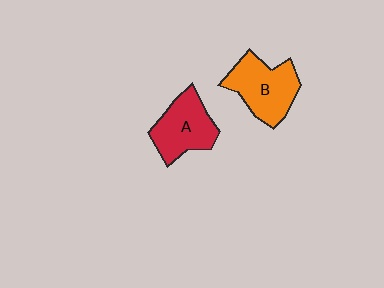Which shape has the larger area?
Shape B (orange).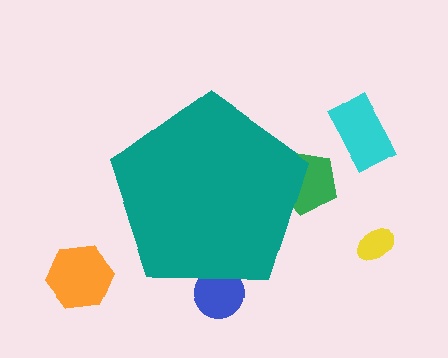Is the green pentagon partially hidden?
Yes, the green pentagon is partially hidden behind the teal pentagon.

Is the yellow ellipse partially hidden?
No, the yellow ellipse is fully visible.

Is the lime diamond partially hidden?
Yes, the lime diamond is partially hidden behind the teal pentagon.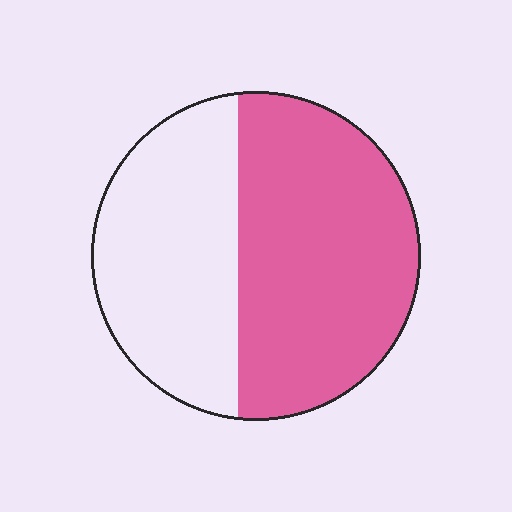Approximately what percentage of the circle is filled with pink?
Approximately 55%.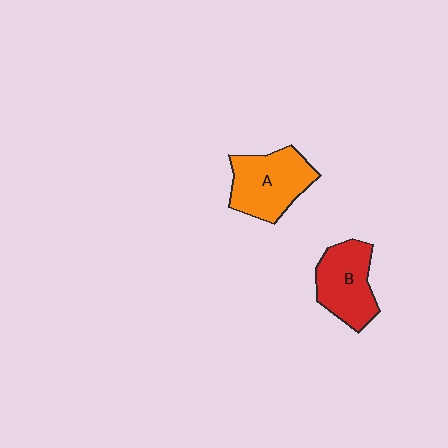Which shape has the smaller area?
Shape B (red).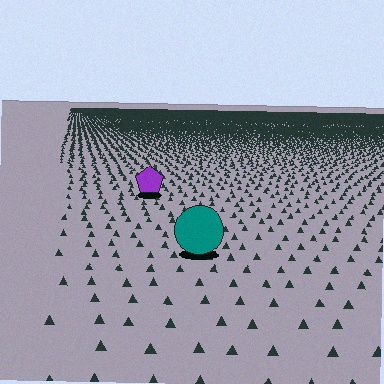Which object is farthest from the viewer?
The purple pentagon is farthest from the viewer. It appears smaller and the ground texture around it is denser.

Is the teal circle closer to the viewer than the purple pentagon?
Yes. The teal circle is closer — you can tell from the texture gradient: the ground texture is coarser near it.